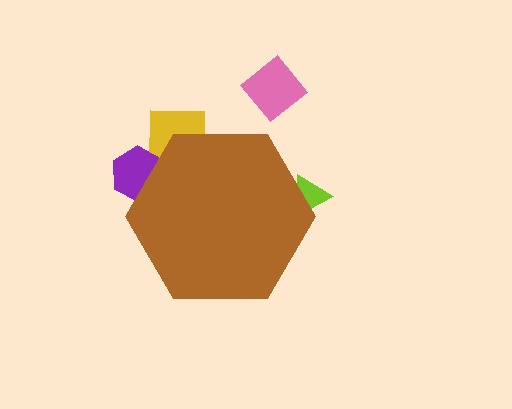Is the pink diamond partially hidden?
No, the pink diamond is fully visible.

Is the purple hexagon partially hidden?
Yes, the purple hexagon is partially hidden behind the brown hexagon.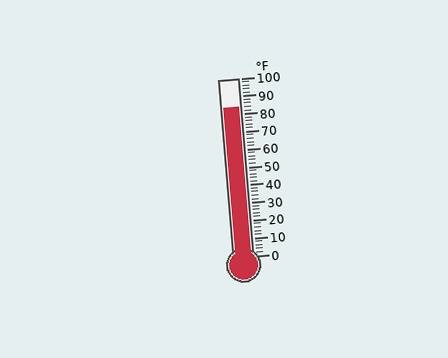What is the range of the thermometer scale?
The thermometer scale ranges from 0°F to 100°F.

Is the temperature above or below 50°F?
The temperature is above 50°F.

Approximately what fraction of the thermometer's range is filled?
The thermometer is filled to approximately 85% of its range.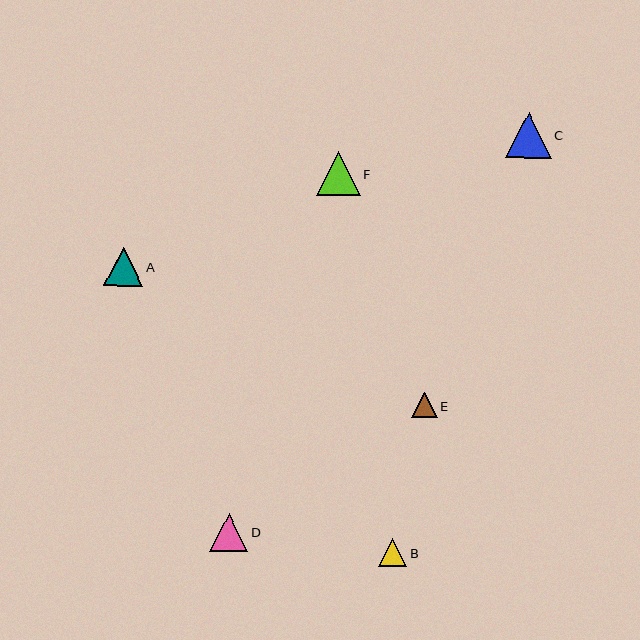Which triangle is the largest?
Triangle C is the largest with a size of approximately 46 pixels.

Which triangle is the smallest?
Triangle E is the smallest with a size of approximately 26 pixels.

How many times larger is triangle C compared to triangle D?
Triangle C is approximately 1.2 times the size of triangle D.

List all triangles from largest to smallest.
From largest to smallest: C, F, A, D, B, E.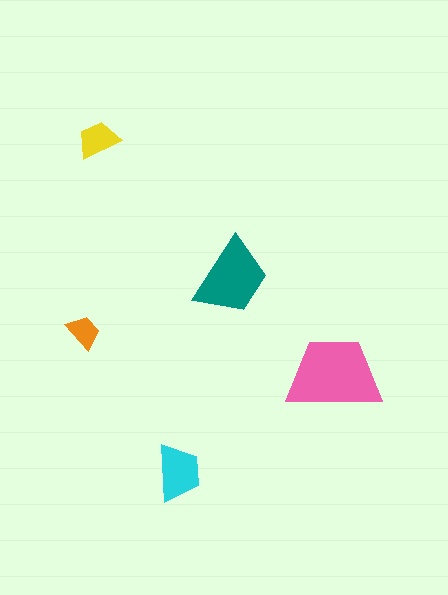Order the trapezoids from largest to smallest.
the pink one, the teal one, the cyan one, the yellow one, the orange one.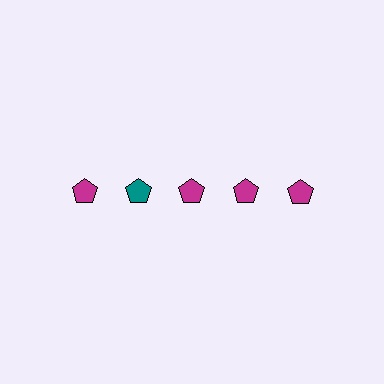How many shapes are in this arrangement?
There are 5 shapes arranged in a grid pattern.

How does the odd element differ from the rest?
It has a different color: teal instead of magenta.